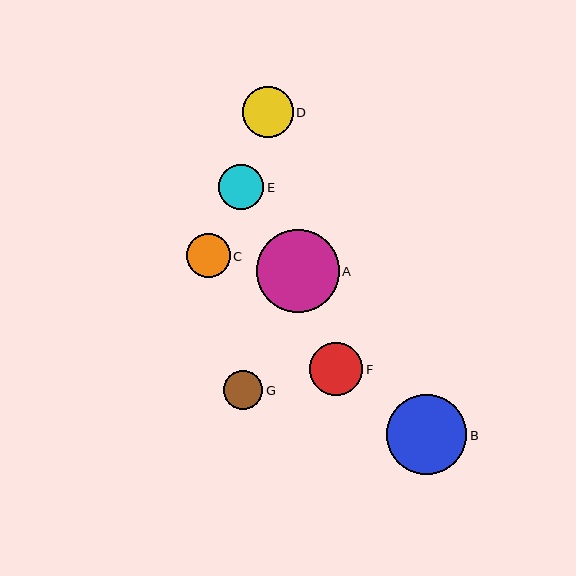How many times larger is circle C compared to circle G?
Circle C is approximately 1.1 times the size of circle G.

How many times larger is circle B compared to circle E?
Circle B is approximately 1.7 times the size of circle E.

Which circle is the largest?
Circle A is the largest with a size of approximately 83 pixels.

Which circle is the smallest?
Circle G is the smallest with a size of approximately 39 pixels.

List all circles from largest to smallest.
From largest to smallest: A, B, F, D, E, C, G.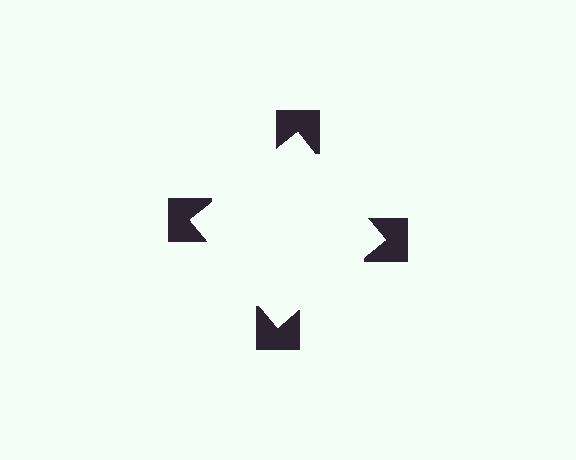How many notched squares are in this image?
There are 4 — one at each vertex of the illusory square.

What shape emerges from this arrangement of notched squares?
An illusory square — its edges are inferred from the aligned wedge cuts in the notched squares, not physically drawn.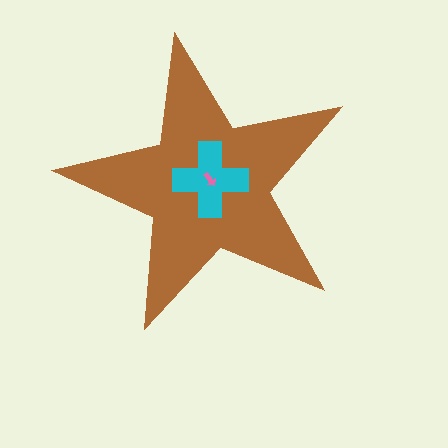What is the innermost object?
The pink arrow.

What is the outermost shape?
The brown star.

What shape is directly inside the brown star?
The cyan cross.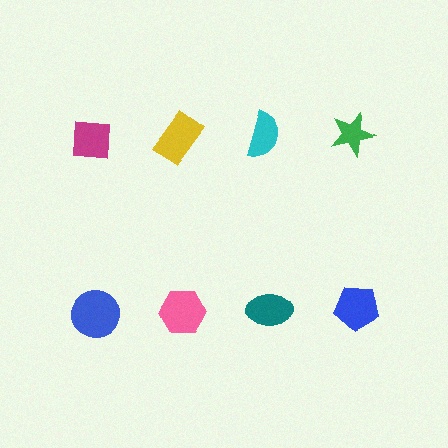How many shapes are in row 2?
4 shapes.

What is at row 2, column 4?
A blue pentagon.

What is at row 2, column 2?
A pink hexagon.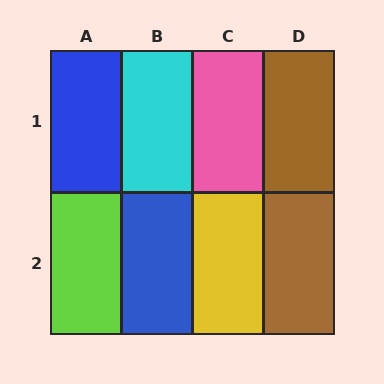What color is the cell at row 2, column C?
Yellow.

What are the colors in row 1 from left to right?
Blue, cyan, pink, brown.